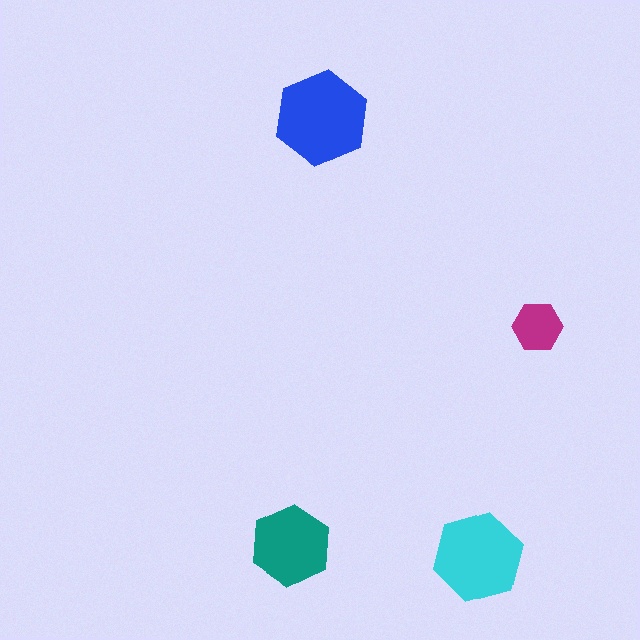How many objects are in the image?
There are 4 objects in the image.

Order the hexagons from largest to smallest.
the blue one, the cyan one, the teal one, the magenta one.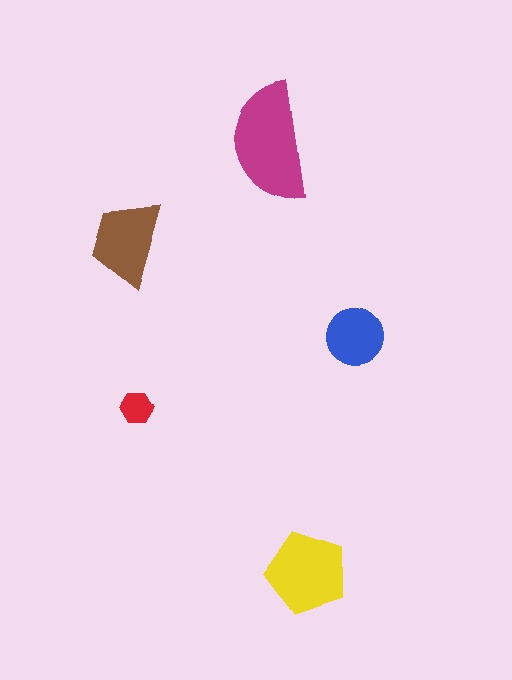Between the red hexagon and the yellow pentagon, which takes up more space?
The yellow pentagon.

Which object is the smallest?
The red hexagon.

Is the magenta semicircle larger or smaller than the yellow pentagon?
Larger.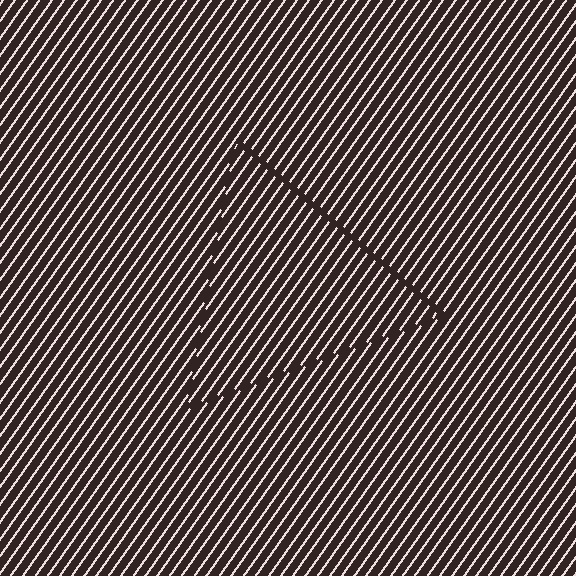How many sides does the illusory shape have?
3 sides — the line-ends trace a triangle.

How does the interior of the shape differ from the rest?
The interior of the shape contains the same grating, shifted by half a period — the contour is defined by the phase discontinuity where line-ends from the inner and outer gratings abut.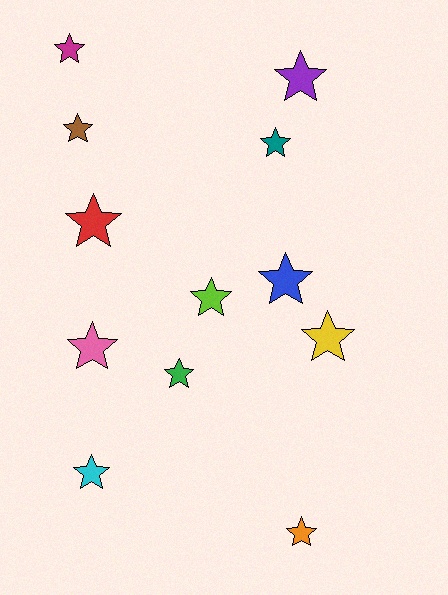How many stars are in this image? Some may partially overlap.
There are 12 stars.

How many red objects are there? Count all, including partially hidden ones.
There is 1 red object.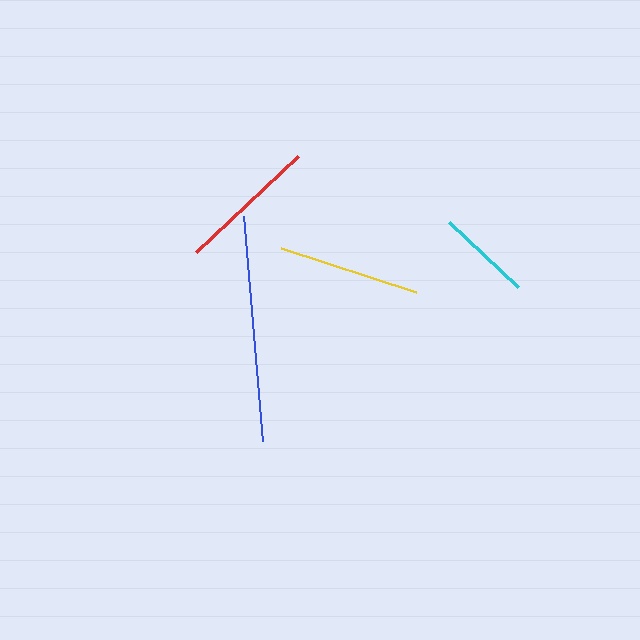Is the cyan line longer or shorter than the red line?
The red line is longer than the cyan line.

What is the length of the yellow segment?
The yellow segment is approximately 142 pixels long.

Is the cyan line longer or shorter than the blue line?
The blue line is longer than the cyan line.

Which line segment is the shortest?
The cyan line is the shortest at approximately 95 pixels.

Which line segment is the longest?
The blue line is the longest at approximately 225 pixels.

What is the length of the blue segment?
The blue segment is approximately 225 pixels long.